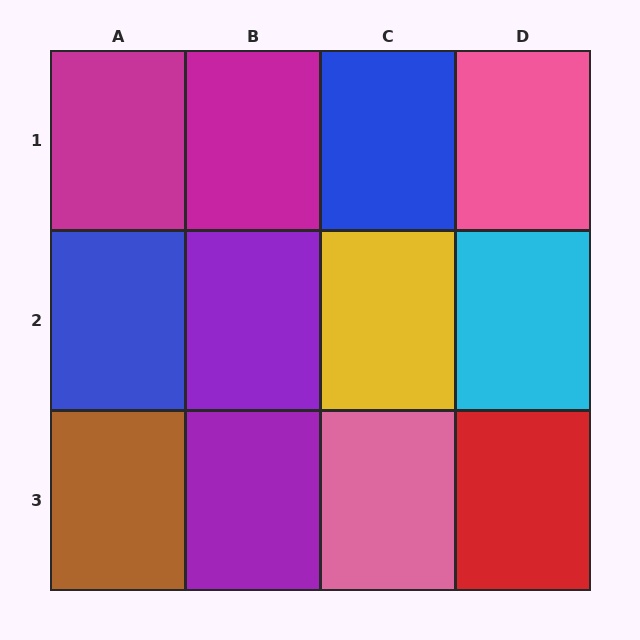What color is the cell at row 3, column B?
Purple.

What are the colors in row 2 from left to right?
Blue, purple, yellow, cyan.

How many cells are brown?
1 cell is brown.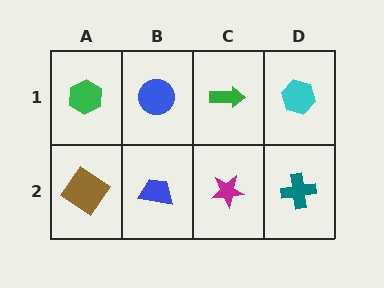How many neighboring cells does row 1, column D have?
2.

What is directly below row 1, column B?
A blue trapezoid.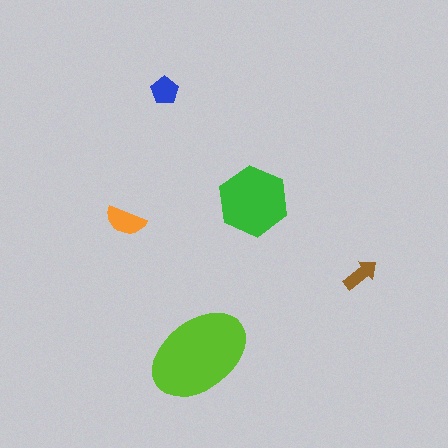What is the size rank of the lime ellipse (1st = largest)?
1st.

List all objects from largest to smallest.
The lime ellipse, the green hexagon, the orange semicircle, the blue pentagon, the brown arrow.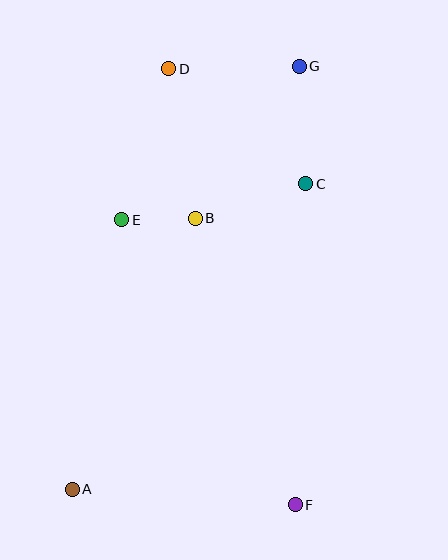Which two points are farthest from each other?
Points A and G are farthest from each other.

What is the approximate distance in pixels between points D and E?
The distance between D and E is approximately 159 pixels.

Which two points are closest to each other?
Points B and E are closest to each other.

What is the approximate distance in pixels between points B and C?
The distance between B and C is approximately 116 pixels.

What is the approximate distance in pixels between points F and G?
The distance between F and G is approximately 438 pixels.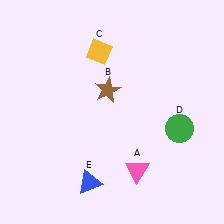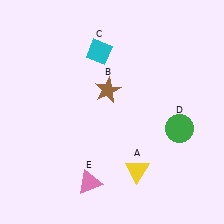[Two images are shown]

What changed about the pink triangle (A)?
In Image 1, A is pink. In Image 2, it changed to yellow.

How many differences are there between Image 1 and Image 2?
There are 3 differences between the two images.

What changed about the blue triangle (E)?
In Image 1, E is blue. In Image 2, it changed to pink.